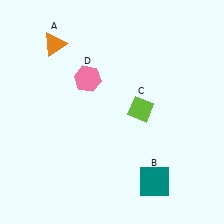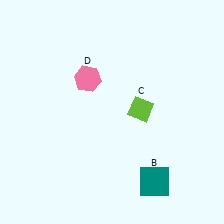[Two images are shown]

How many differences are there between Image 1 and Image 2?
There is 1 difference between the two images.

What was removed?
The orange triangle (A) was removed in Image 2.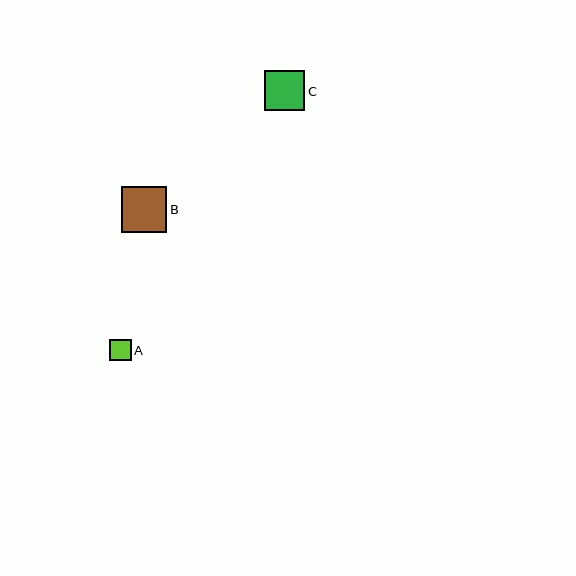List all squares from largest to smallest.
From largest to smallest: B, C, A.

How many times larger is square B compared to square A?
Square B is approximately 2.1 times the size of square A.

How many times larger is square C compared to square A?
Square C is approximately 1.9 times the size of square A.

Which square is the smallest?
Square A is the smallest with a size of approximately 21 pixels.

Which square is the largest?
Square B is the largest with a size of approximately 45 pixels.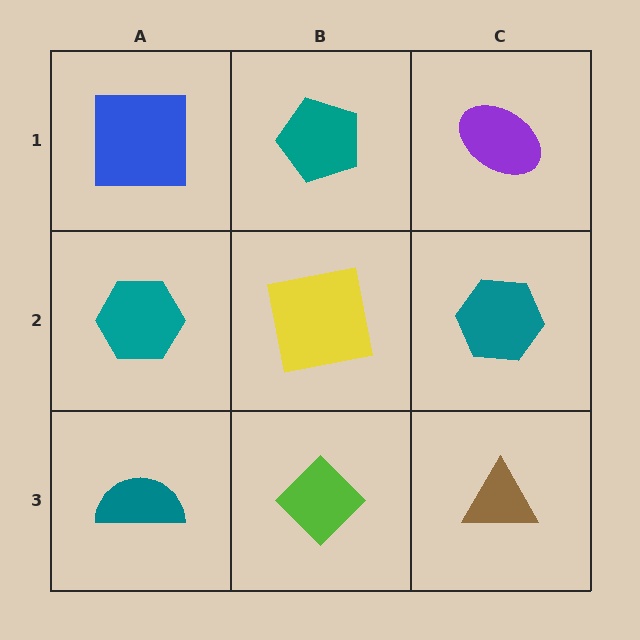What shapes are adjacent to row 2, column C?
A purple ellipse (row 1, column C), a brown triangle (row 3, column C), a yellow square (row 2, column B).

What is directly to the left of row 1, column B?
A blue square.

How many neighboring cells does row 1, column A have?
2.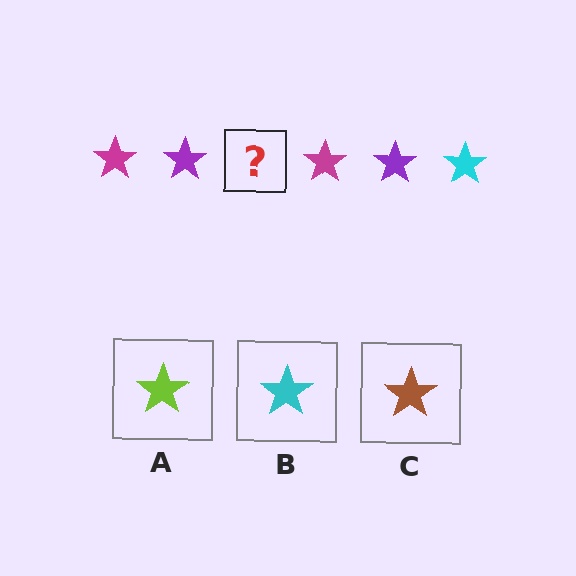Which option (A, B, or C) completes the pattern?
B.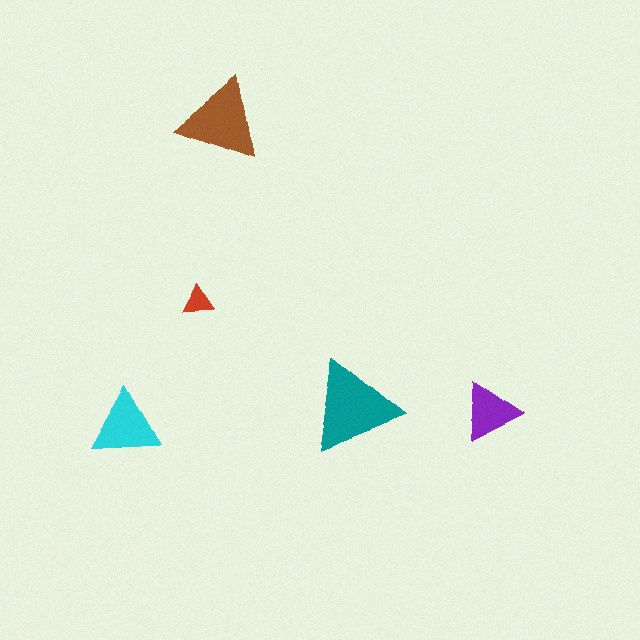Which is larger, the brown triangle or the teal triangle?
The teal one.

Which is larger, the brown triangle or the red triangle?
The brown one.